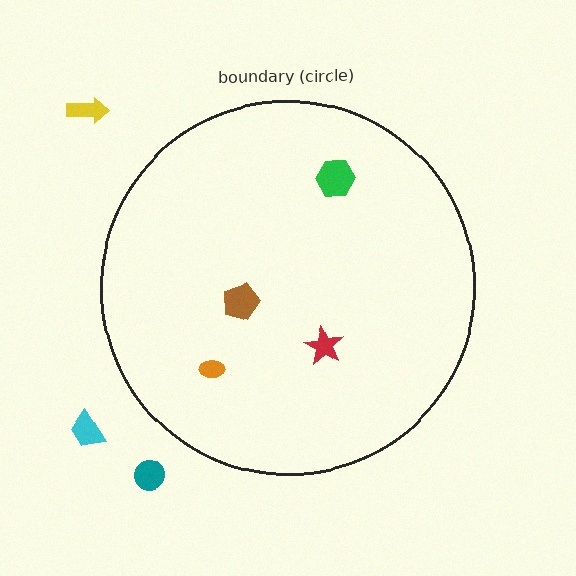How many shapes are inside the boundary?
4 inside, 3 outside.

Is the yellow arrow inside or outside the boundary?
Outside.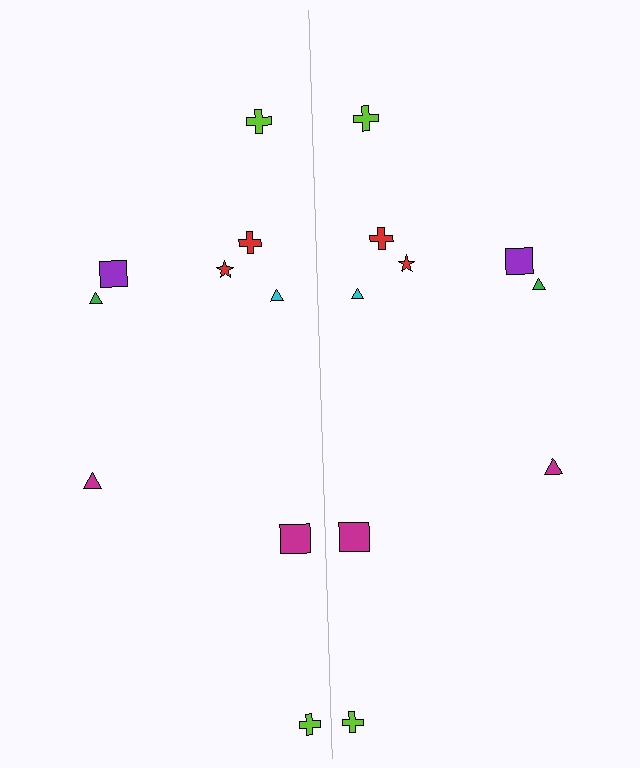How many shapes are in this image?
There are 18 shapes in this image.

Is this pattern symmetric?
Yes, this pattern has bilateral (reflection) symmetry.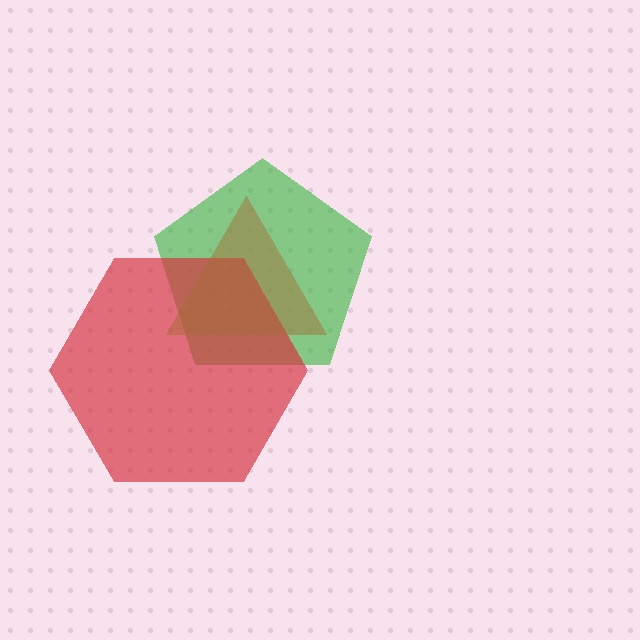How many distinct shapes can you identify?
There are 3 distinct shapes: a green pentagon, a red hexagon, a brown triangle.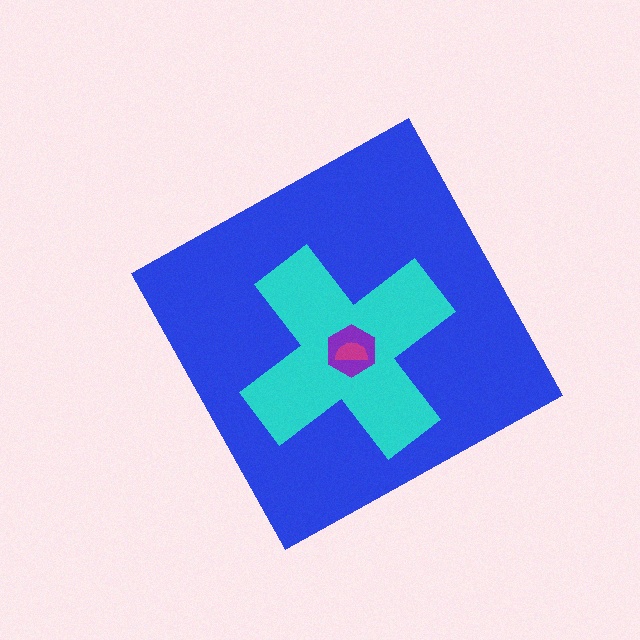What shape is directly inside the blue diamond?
The cyan cross.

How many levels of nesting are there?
4.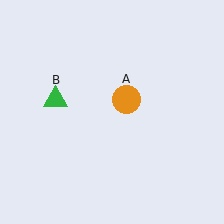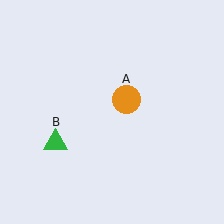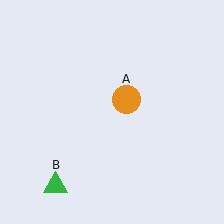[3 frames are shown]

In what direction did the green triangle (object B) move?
The green triangle (object B) moved down.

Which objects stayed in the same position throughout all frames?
Orange circle (object A) remained stationary.